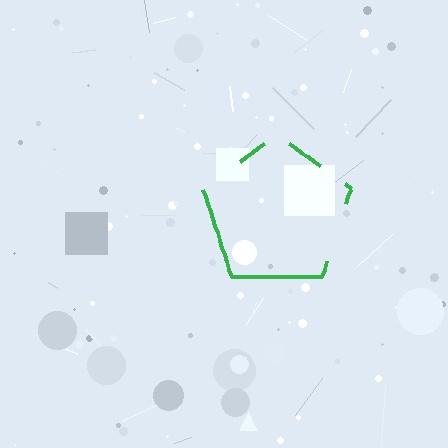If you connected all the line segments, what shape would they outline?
They would outline a pentagon.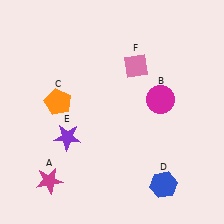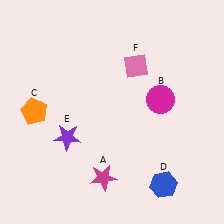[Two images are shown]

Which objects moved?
The objects that moved are: the magenta star (A), the orange pentagon (C).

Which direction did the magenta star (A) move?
The magenta star (A) moved right.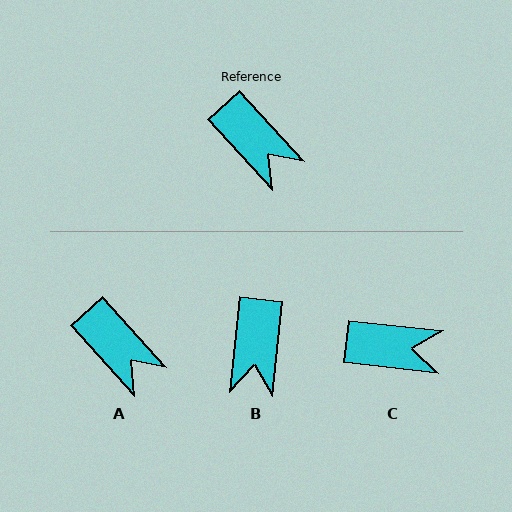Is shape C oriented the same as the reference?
No, it is off by about 42 degrees.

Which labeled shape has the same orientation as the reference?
A.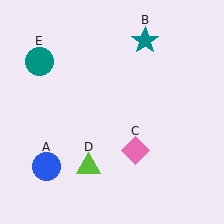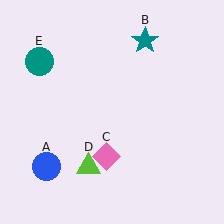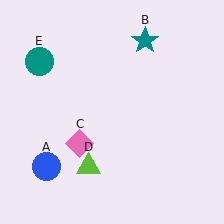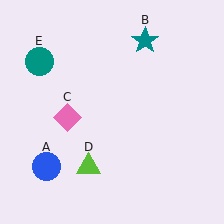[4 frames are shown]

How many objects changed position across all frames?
1 object changed position: pink diamond (object C).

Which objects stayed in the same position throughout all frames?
Blue circle (object A) and teal star (object B) and lime triangle (object D) and teal circle (object E) remained stationary.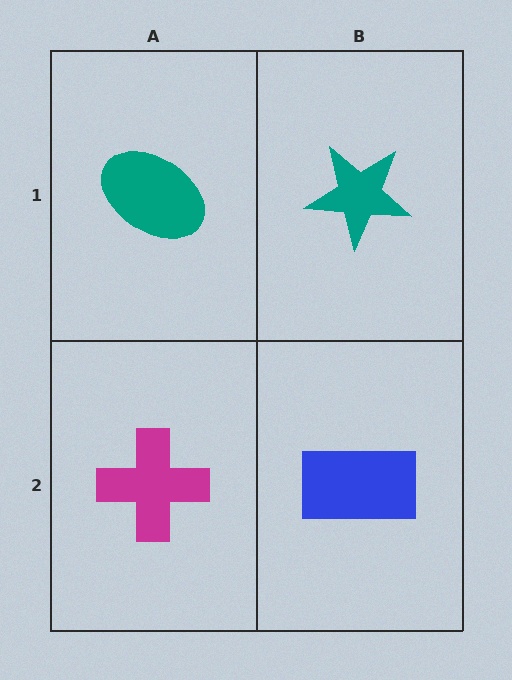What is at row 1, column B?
A teal star.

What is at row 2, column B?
A blue rectangle.